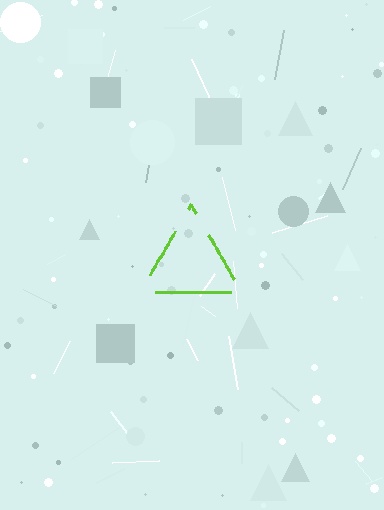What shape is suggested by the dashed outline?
The dashed outline suggests a triangle.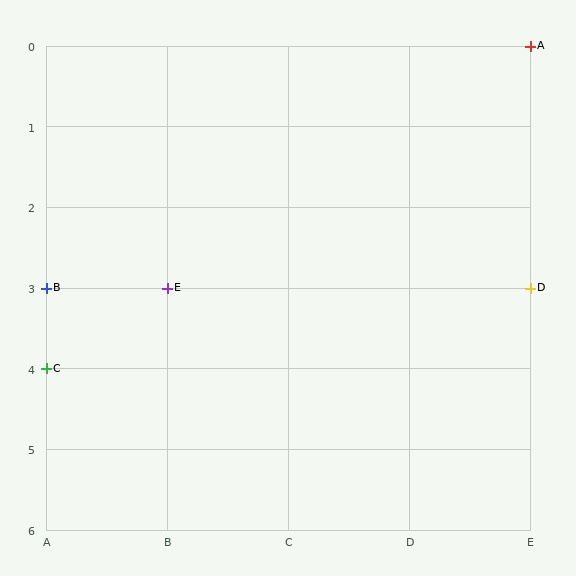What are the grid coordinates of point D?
Point D is at grid coordinates (E, 3).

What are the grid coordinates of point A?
Point A is at grid coordinates (E, 0).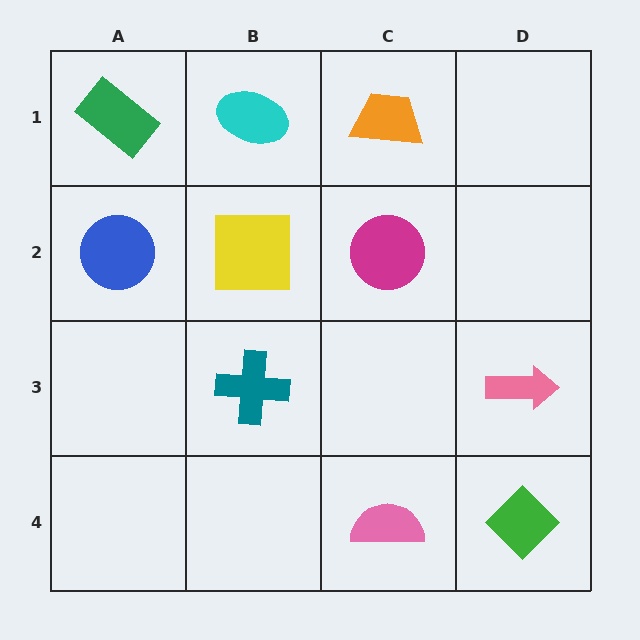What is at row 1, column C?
An orange trapezoid.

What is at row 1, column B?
A cyan ellipse.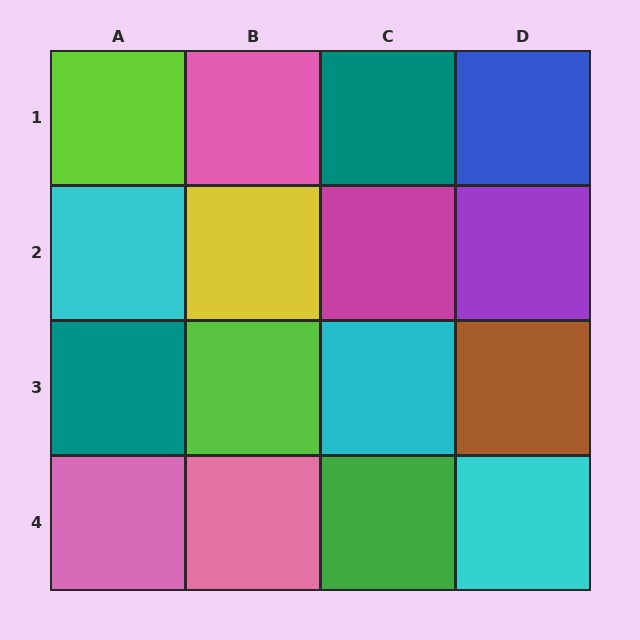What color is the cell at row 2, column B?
Yellow.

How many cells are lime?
2 cells are lime.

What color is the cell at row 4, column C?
Green.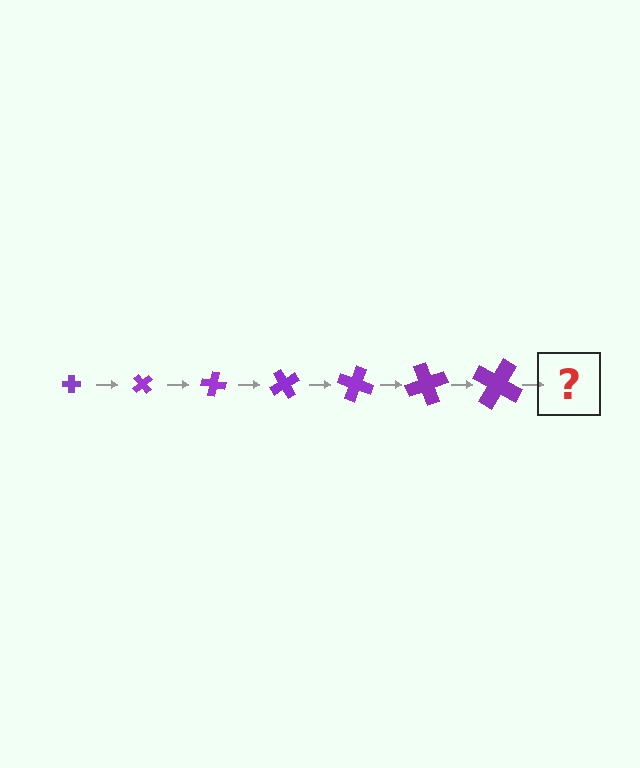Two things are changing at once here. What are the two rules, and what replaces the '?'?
The two rules are that the cross grows larger each step and it rotates 50 degrees each step. The '?' should be a cross, larger than the previous one and rotated 350 degrees from the start.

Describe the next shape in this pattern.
It should be a cross, larger than the previous one and rotated 350 degrees from the start.